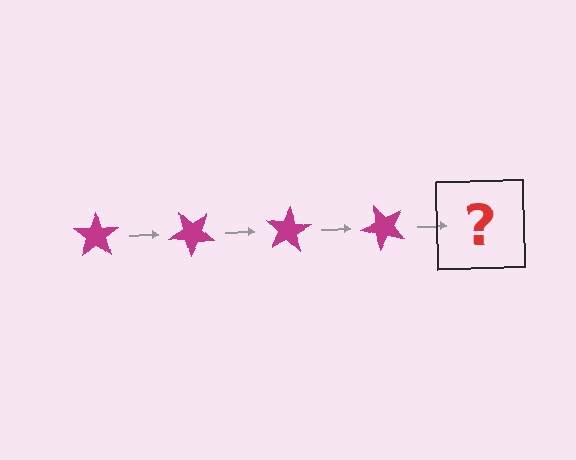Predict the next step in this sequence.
The next step is a magenta star rotated 160 degrees.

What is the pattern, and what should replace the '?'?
The pattern is that the star rotates 40 degrees each step. The '?' should be a magenta star rotated 160 degrees.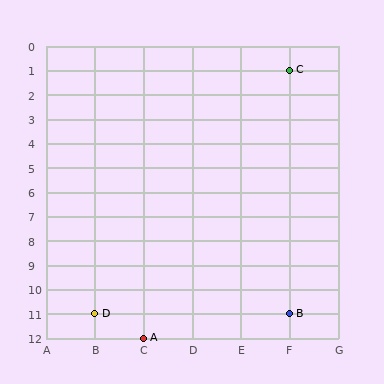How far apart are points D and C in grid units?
Points D and C are 4 columns and 10 rows apart (about 10.8 grid units diagonally).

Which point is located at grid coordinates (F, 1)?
Point C is at (F, 1).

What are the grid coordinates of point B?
Point B is at grid coordinates (F, 11).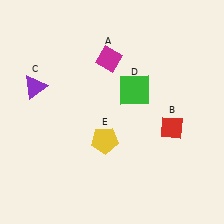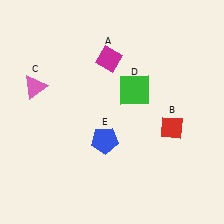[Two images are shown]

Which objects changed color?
C changed from purple to pink. E changed from yellow to blue.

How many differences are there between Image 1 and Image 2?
There are 2 differences between the two images.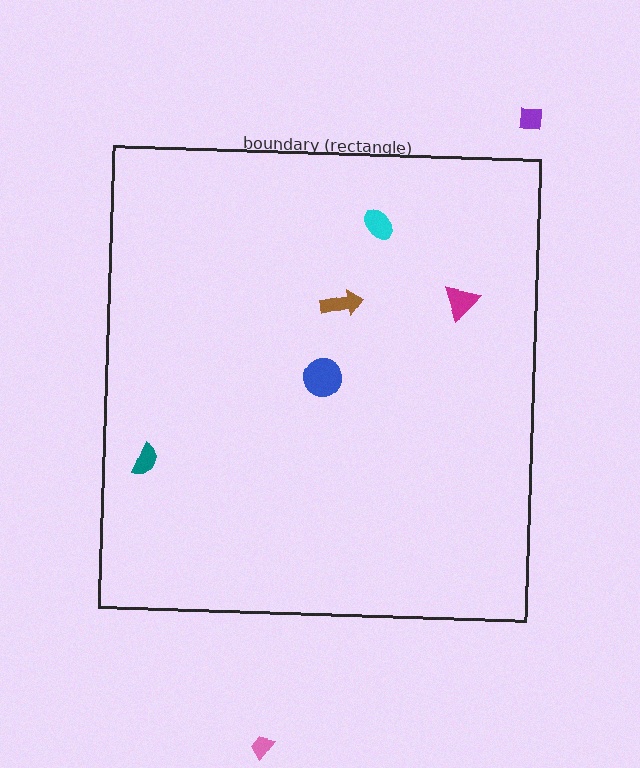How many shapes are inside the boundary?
5 inside, 2 outside.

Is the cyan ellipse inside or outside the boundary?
Inside.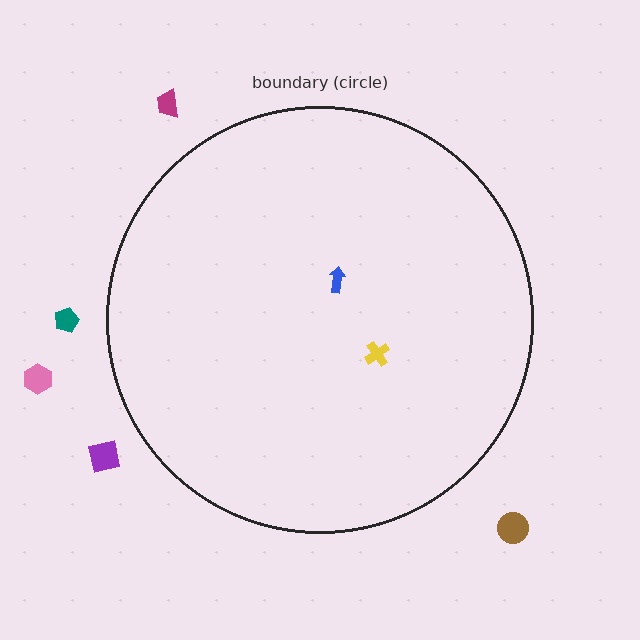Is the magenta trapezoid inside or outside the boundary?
Outside.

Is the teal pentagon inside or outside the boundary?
Outside.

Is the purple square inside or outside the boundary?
Outside.